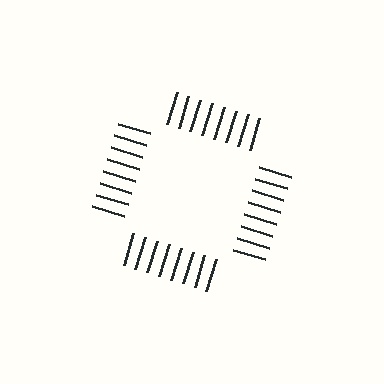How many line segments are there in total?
32 — 8 along each of the 4 edges.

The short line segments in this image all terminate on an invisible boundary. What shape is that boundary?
An illusory square — the line segments terminate on its edges but no continuous stroke is drawn.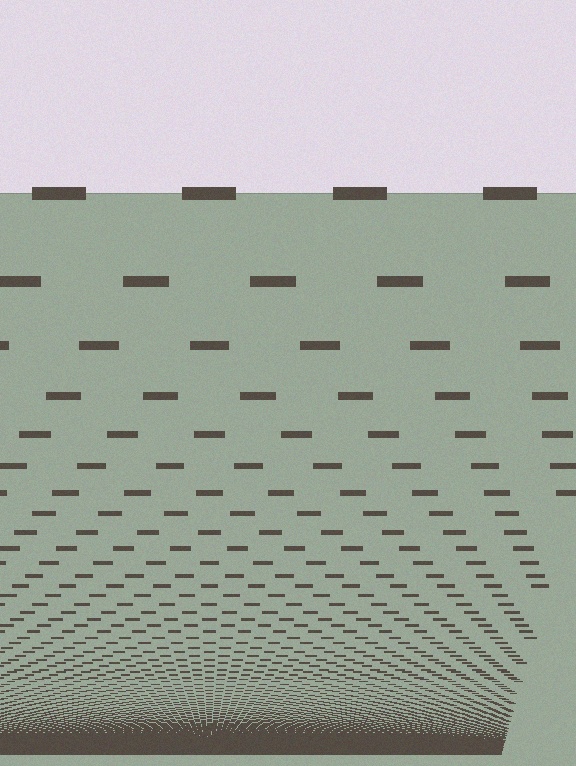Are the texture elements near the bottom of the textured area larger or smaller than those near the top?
Smaller. The gradient is inverted — elements near the bottom are smaller and denser.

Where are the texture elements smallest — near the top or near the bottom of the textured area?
Near the bottom.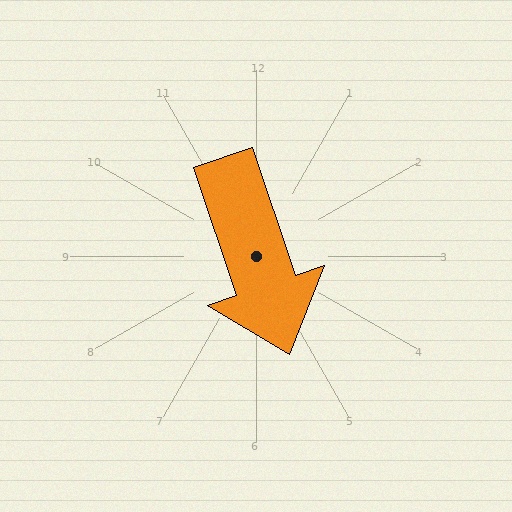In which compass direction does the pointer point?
South.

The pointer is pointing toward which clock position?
Roughly 5 o'clock.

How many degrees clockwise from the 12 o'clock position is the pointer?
Approximately 161 degrees.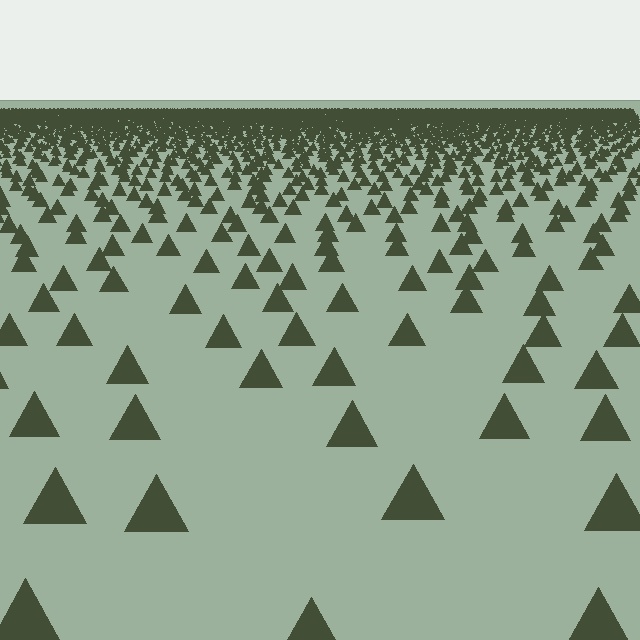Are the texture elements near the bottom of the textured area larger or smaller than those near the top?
Larger. Near the bottom, elements are closer to the viewer and appear at a bigger on-screen size.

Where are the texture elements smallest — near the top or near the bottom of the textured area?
Near the top.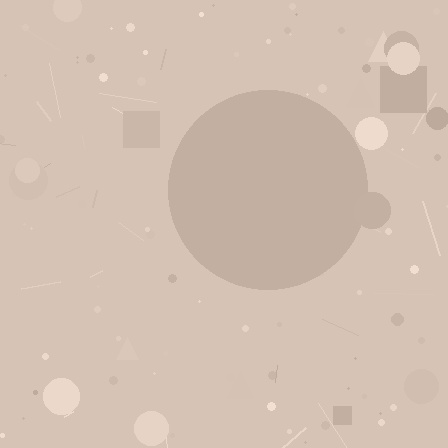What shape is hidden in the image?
A circle is hidden in the image.